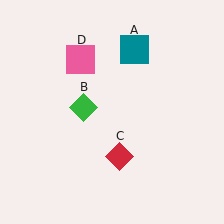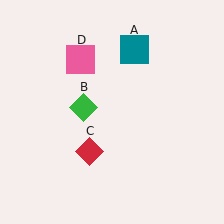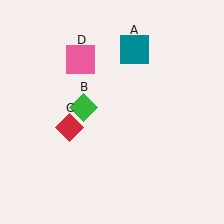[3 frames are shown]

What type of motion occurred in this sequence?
The red diamond (object C) rotated clockwise around the center of the scene.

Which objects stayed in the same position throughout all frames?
Teal square (object A) and green diamond (object B) and pink square (object D) remained stationary.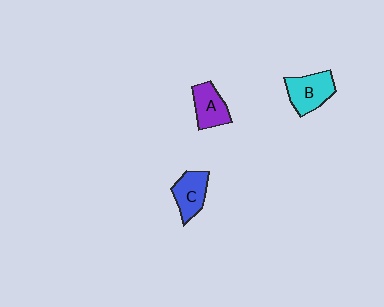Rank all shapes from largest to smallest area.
From largest to smallest: B (cyan), C (blue), A (purple).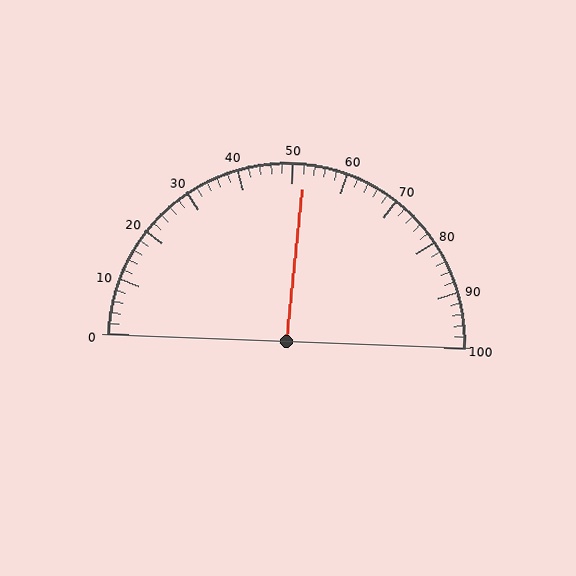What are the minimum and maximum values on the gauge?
The gauge ranges from 0 to 100.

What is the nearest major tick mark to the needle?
The nearest major tick mark is 50.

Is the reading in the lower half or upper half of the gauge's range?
The reading is in the upper half of the range (0 to 100).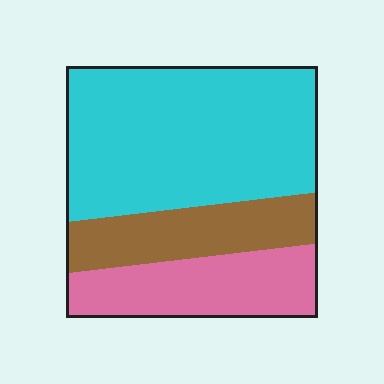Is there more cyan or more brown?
Cyan.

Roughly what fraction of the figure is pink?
Pink takes up about one quarter (1/4) of the figure.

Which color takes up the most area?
Cyan, at roughly 55%.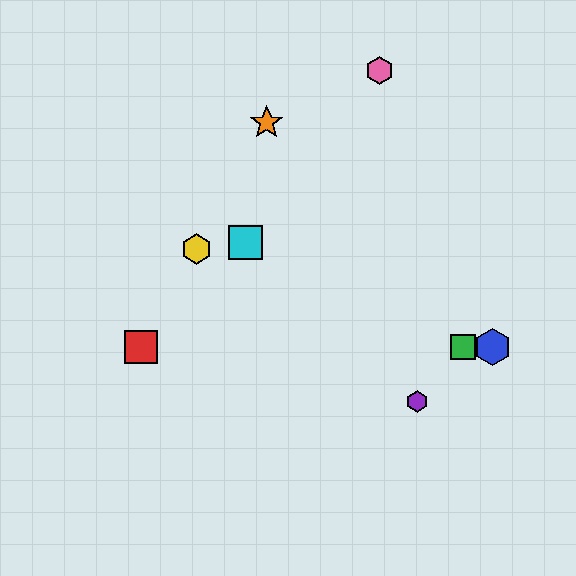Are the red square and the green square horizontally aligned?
Yes, both are at y≈347.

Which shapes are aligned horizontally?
The red square, the blue hexagon, the green square are aligned horizontally.